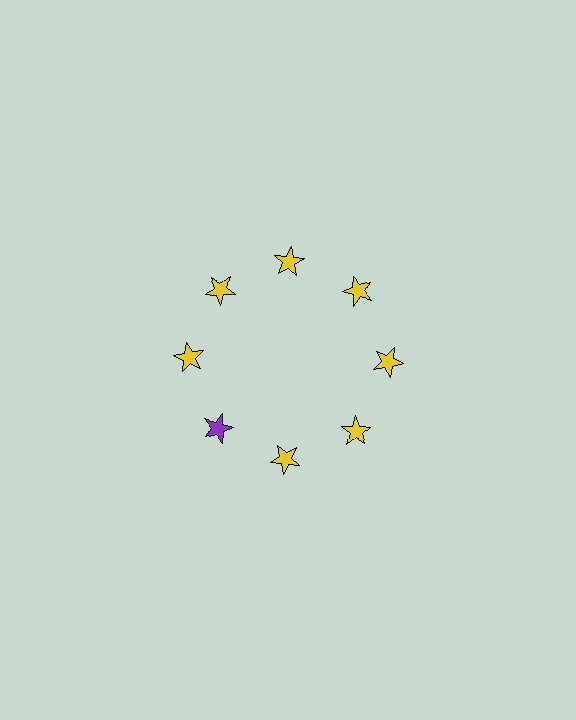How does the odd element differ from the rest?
It has a different color: purple instead of yellow.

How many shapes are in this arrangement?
There are 8 shapes arranged in a ring pattern.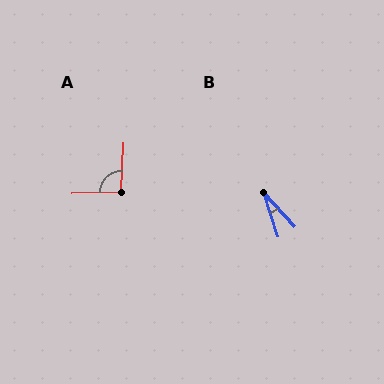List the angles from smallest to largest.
B (24°), A (95°).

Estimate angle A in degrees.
Approximately 95 degrees.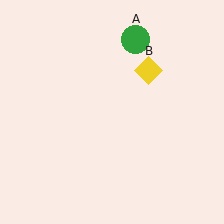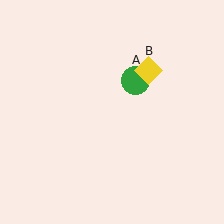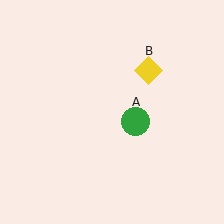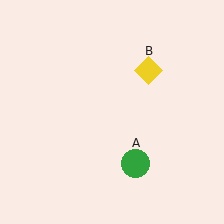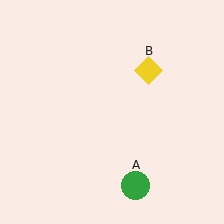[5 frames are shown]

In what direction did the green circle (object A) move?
The green circle (object A) moved down.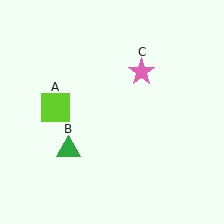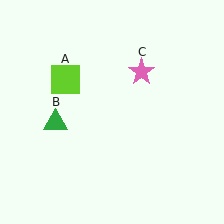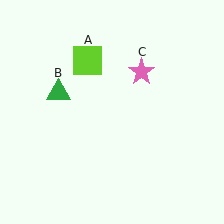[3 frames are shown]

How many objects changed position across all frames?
2 objects changed position: lime square (object A), green triangle (object B).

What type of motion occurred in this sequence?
The lime square (object A), green triangle (object B) rotated clockwise around the center of the scene.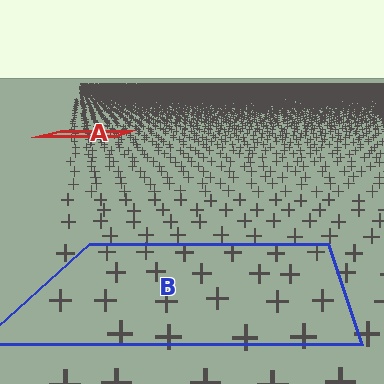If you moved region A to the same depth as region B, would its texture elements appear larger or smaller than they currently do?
They would appear larger. At a closer depth, the same texture elements are projected at a bigger on-screen size.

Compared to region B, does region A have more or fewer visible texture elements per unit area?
Region A has more texture elements per unit area — they are packed more densely because it is farther away.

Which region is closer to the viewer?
Region B is closer. The texture elements there are larger and more spread out.